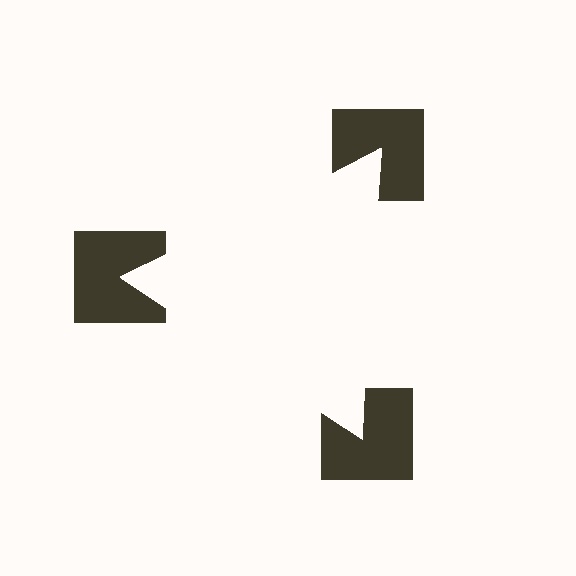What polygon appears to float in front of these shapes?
An illusory triangle — its edges are inferred from the aligned wedge cuts in the notched squares, not physically drawn.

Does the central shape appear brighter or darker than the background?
It typically appears slightly brighter than the background, even though no actual brightness change is drawn.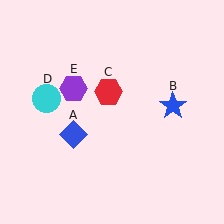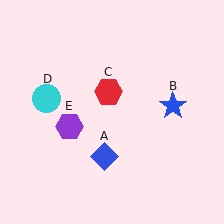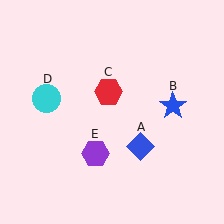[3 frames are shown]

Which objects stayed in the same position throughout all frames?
Blue star (object B) and red hexagon (object C) and cyan circle (object D) remained stationary.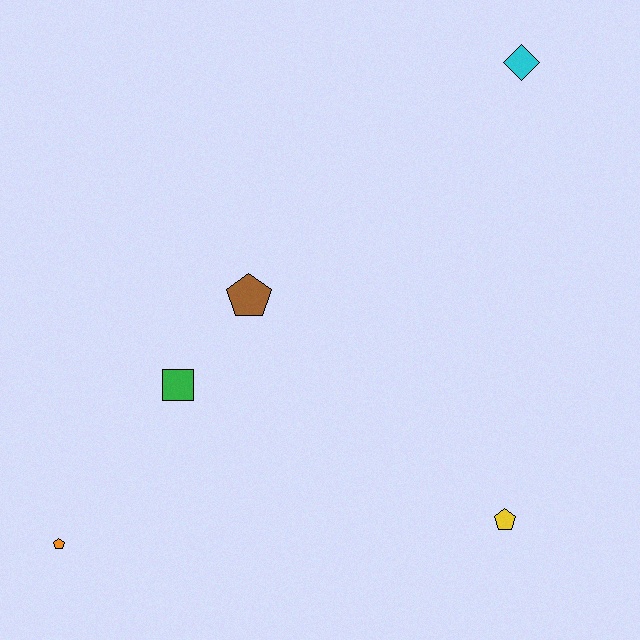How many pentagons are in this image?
There are 3 pentagons.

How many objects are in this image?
There are 5 objects.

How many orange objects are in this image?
There is 1 orange object.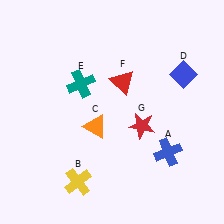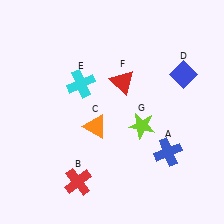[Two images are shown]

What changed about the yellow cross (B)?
In Image 1, B is yellow. In Image 2, it changed to red.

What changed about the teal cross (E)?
In Image 1, E is teal. In Image 2, it changed to cyan.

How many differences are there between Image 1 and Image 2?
There are 3 differences between the two images.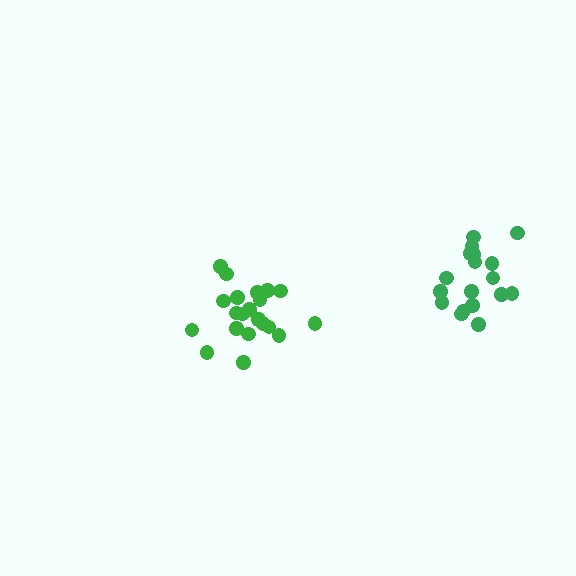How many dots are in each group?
Group 1: 18 dots, Group 2: 21 dots (39 total).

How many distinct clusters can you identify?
There are 2 distinct clusters.